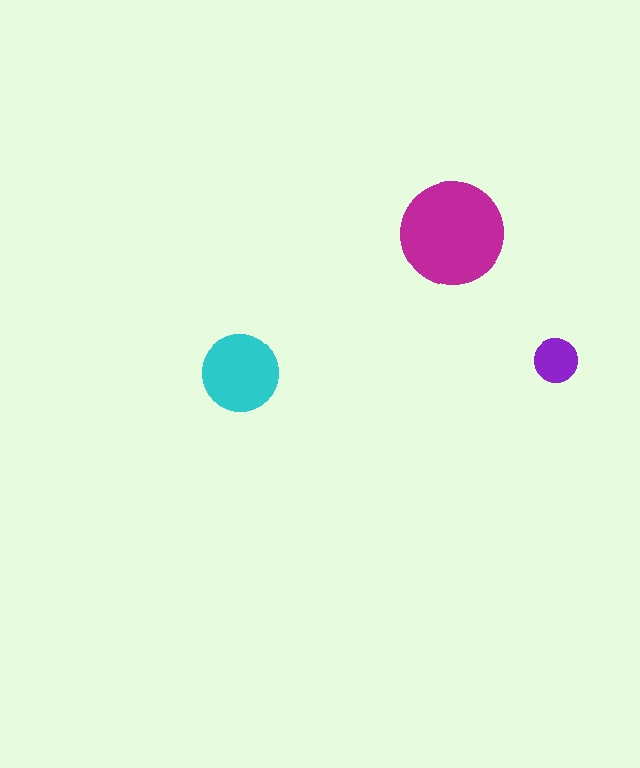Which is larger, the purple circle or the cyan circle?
The cyan one.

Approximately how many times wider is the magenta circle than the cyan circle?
About 1.5 times wider.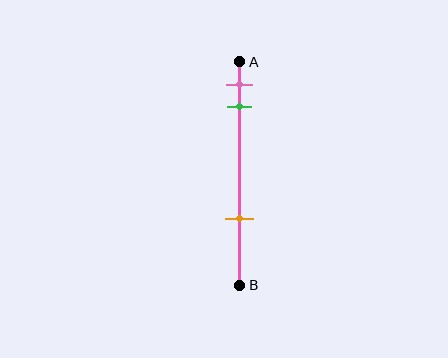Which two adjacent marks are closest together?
The pink and green marks are the closest adjacent pair.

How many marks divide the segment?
There are 3 marks dividing the segment.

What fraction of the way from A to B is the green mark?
The green mark is approximately 20% (0.2) of the way from A to B.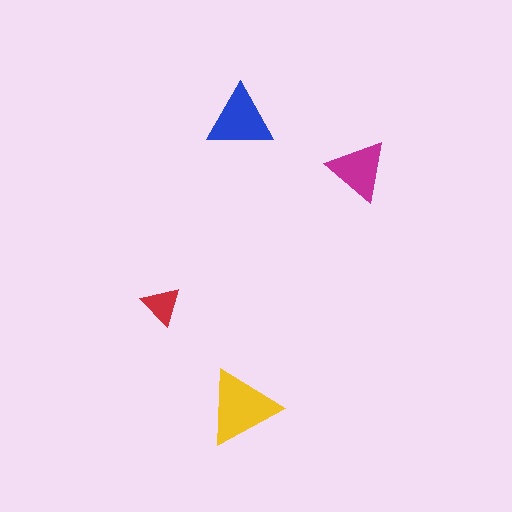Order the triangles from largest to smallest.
the yellow one, the blue one, the magenta one, the red one.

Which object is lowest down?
The yellow triangle is bottommost.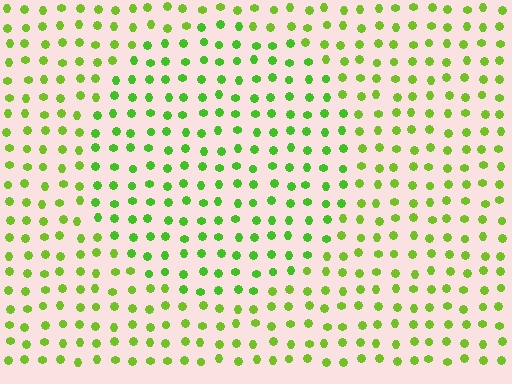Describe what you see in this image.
The image is filled with small lime elements in a uniform arrangement. A circle-shaped region is visible where the elements are tinted to a slightly different hue, forming a subtle color boundary.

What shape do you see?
I see a circle.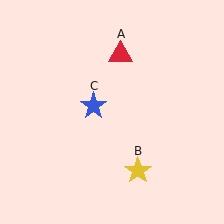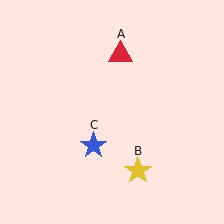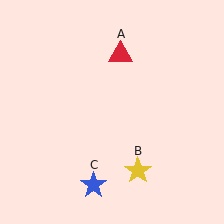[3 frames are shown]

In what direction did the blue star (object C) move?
The blue star (object C) moved down.